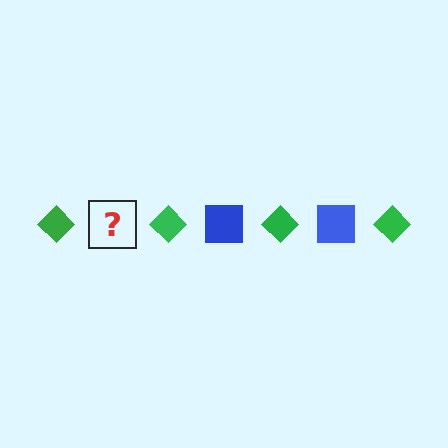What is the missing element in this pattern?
The missing element is a blue square.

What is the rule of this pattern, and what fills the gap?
The rule is that the pattern alternates between green diamond and blue square. The gap should be filled with a blue square.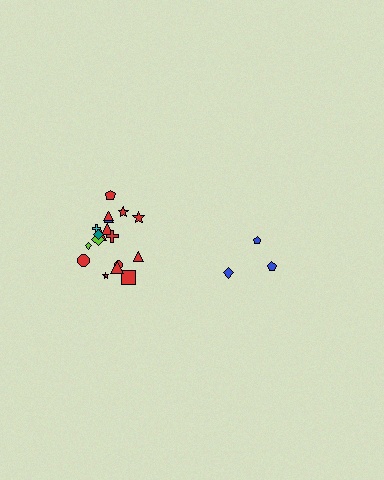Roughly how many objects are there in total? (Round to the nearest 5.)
Roughly 20 objects in total.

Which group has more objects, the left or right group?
The left group.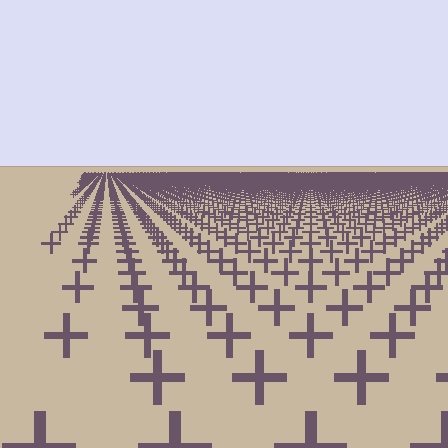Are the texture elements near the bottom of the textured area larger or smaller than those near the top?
Larger. Near the bottom, elements are closer to the viewer and appear at a bigger on-screen size.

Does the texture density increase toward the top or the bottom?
Density increases toward the top.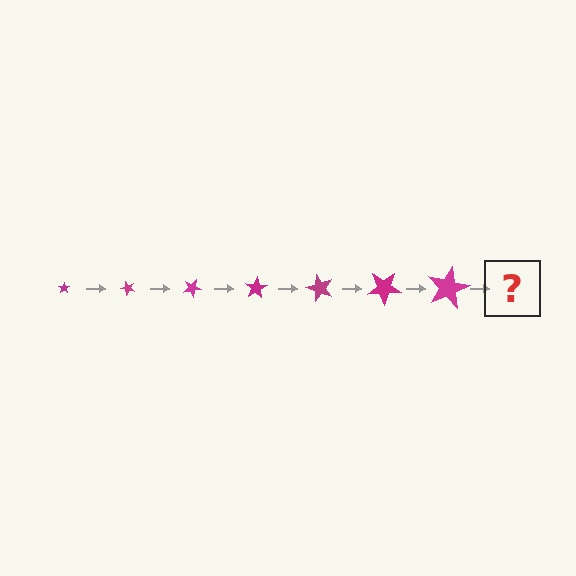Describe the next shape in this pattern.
It should be a star, larger than the previous one and rotated 350 degrees from the start.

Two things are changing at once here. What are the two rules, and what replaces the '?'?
The two rules are that the star grows larger each step and it rotates 50 degrees each step. The '?' should be a star, larger than the previous one and rotated 350 degrees from the start.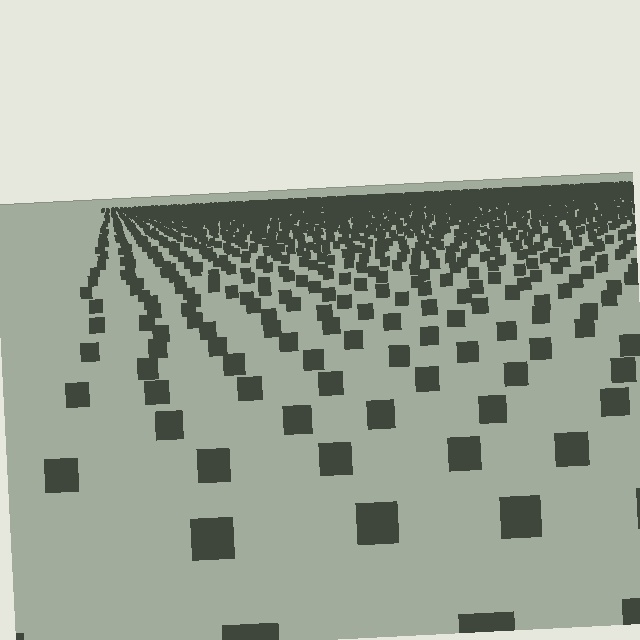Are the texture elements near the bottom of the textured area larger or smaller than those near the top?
Larger. Near the bottom, elements are closer to the viewer and appear at a bigger on-screen size.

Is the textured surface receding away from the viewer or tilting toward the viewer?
The surface is receding away from the viewer. Texture elements get smaller and denser toward the top.